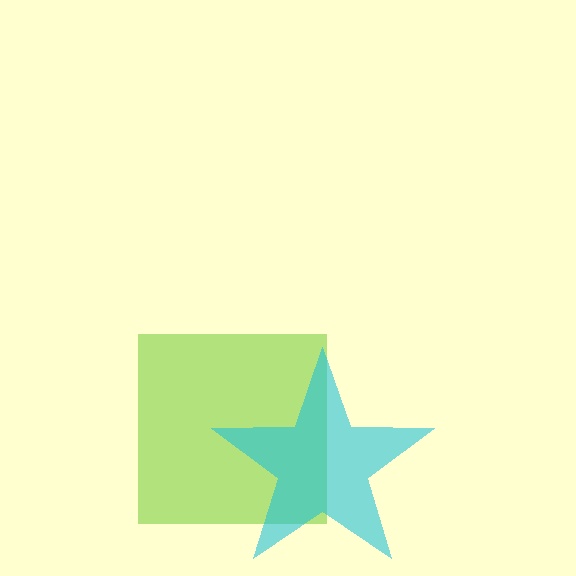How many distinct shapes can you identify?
There are 2 distinct shapes: a lime square, a cyan star.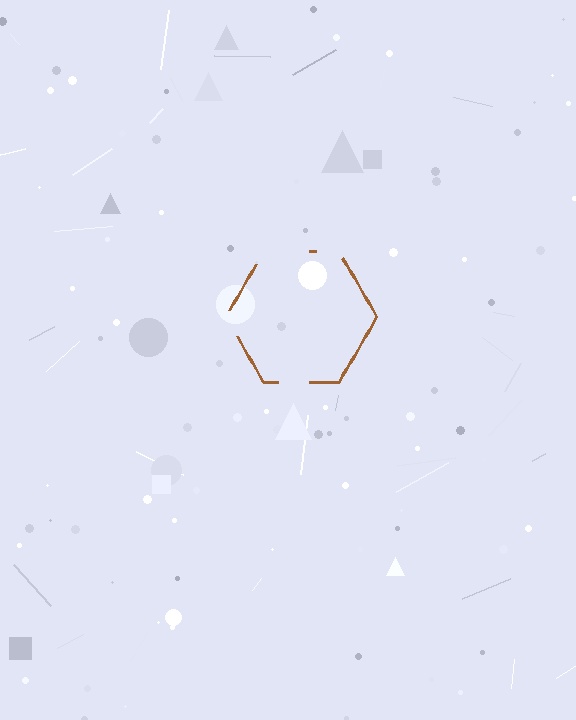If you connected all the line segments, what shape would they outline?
They would outline a hexagon.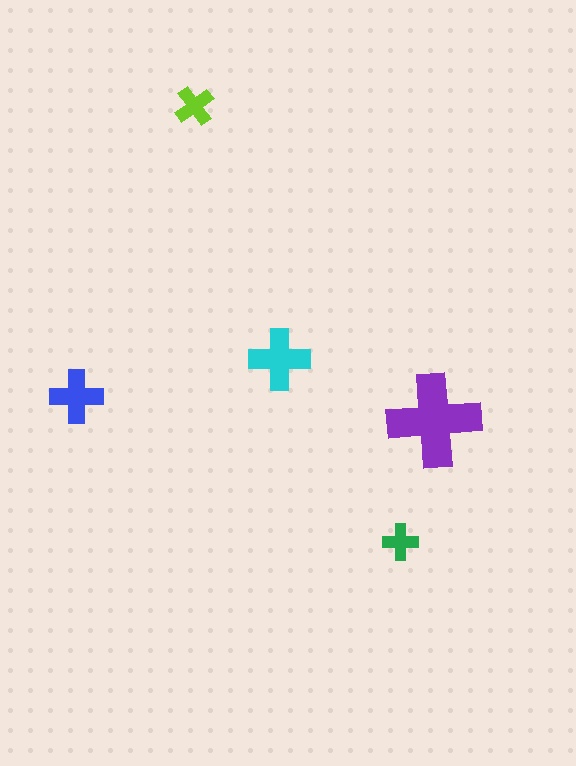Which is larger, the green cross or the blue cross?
The blue one.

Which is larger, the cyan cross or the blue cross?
The cyan one.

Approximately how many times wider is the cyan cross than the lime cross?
About 1.5 times wider.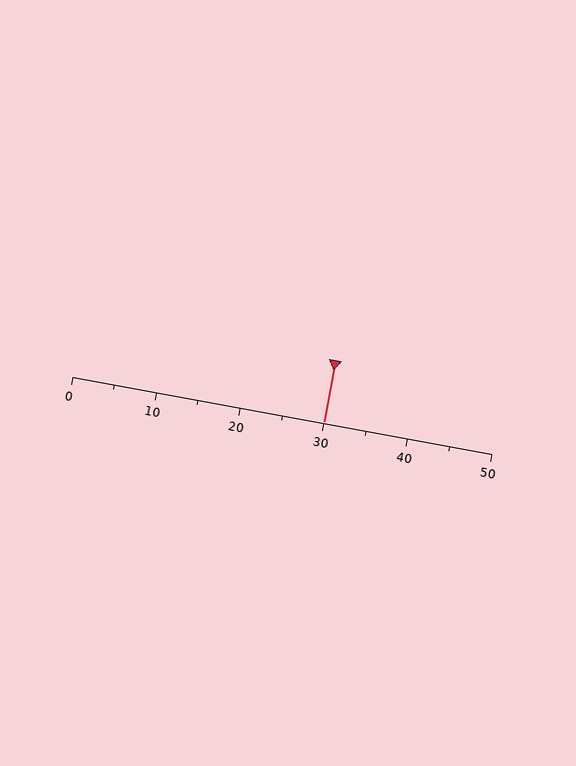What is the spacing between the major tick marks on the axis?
The major ticks are spaced 10 apart.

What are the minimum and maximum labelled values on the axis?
The axis runs from 0 to 50.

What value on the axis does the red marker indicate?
The marker indicates approximately 30.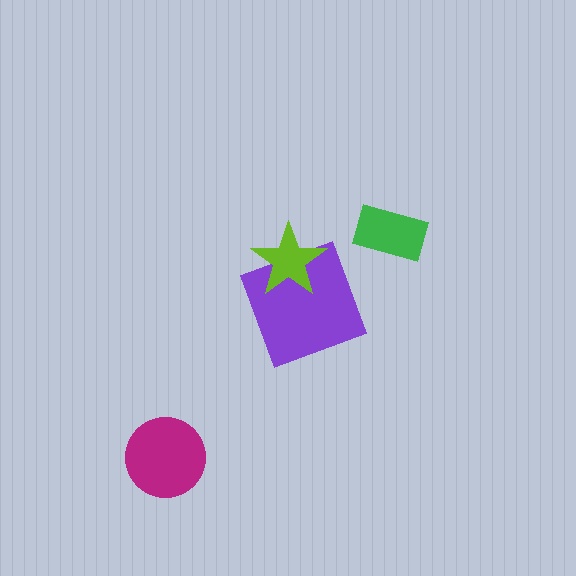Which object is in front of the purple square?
The lime star is in front of the purple square.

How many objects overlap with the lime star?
1 object overlaps with the lime star.